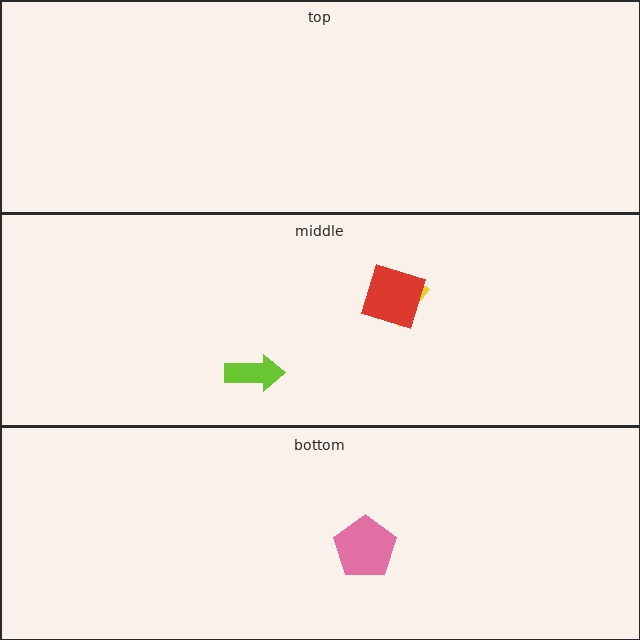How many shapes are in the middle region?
3.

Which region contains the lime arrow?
The middle region.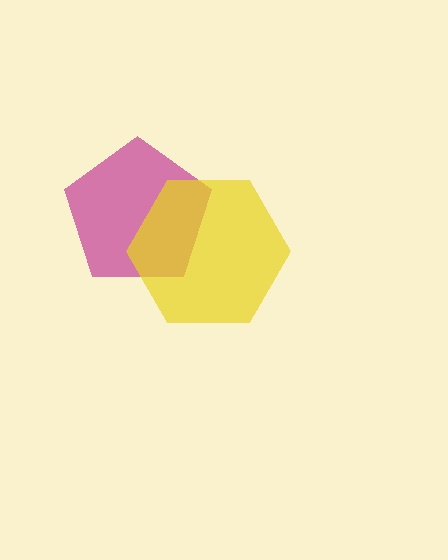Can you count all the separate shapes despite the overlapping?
Yes, there are 2 separate shapes.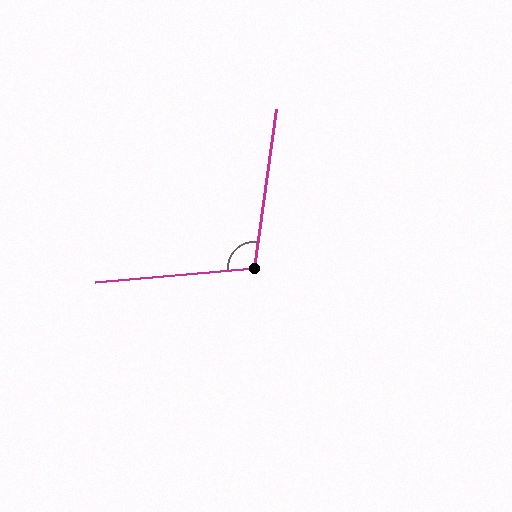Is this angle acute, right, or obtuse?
It is obtuse.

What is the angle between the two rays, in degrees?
Approximately 103 degrees.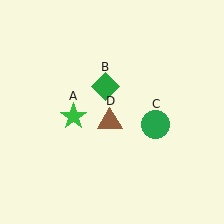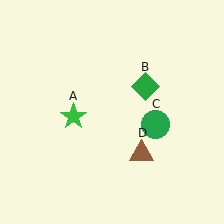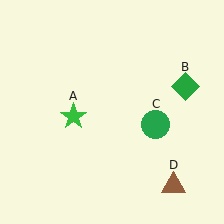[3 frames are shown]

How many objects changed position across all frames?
2 objects changed position: green diamond (object B), brown triangle (object D).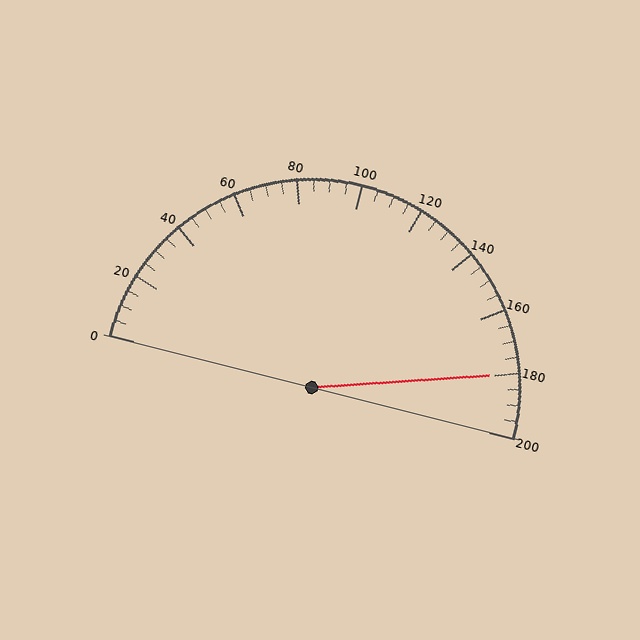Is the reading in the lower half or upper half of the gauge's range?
The reading is in the upper half of the range (0 to 200).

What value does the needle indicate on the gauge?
The needle indicates approximately 180.